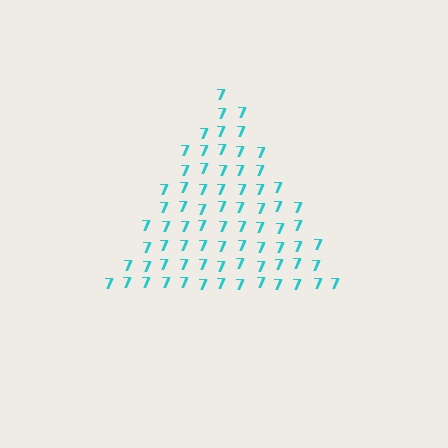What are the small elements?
The small elements are digit 7's.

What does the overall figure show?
The overall figure shows a triangle.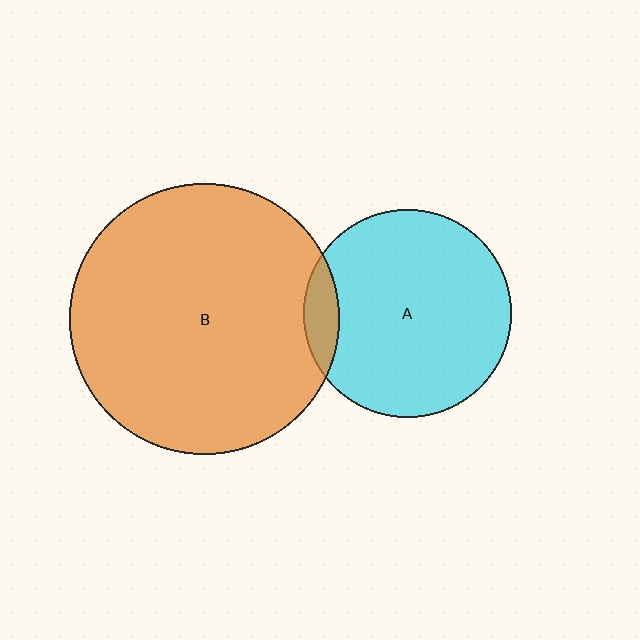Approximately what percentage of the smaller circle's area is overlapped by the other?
Approximately 10%.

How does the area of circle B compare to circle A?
Approximately 1.7 times.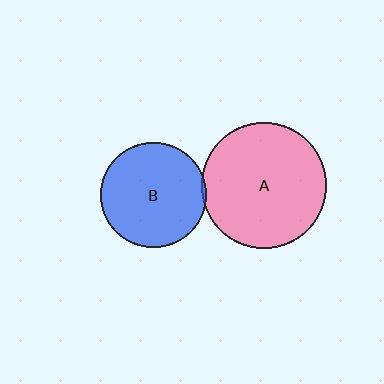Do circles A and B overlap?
Yes.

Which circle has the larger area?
Circle A (pink).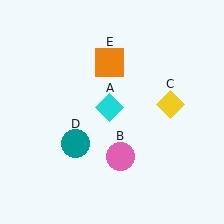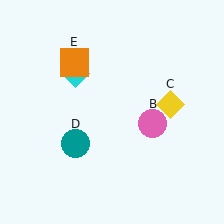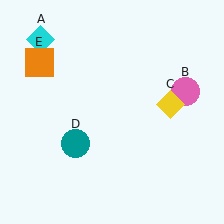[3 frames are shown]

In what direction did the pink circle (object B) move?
The pink circle (object B) moved up and to the right.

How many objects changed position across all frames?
3 objects changed position: cyan diamond (object A), pink circle (object B), orange square (object E).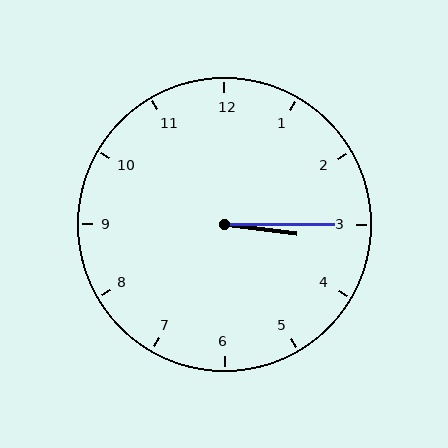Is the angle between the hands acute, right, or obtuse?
It is acute.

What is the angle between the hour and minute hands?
Approximately 8 degrees.